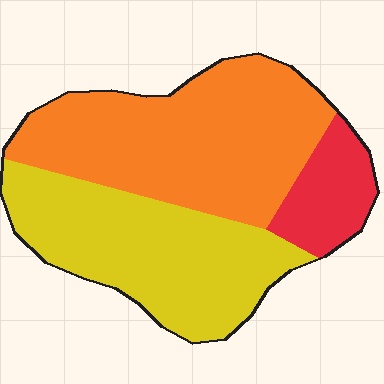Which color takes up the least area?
Red, at roughly 15%.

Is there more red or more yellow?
Yellow.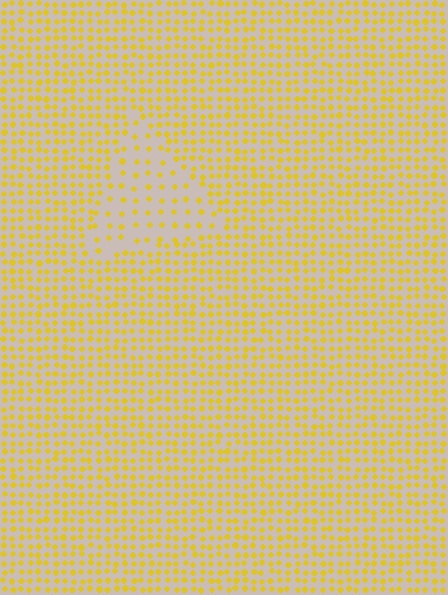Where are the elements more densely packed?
The elements are more densely packed outside the triangle boundary.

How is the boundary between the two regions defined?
The boundary is defined by a change in element density (approximately 2.3x ratio). All elements are the same color, size, and shape.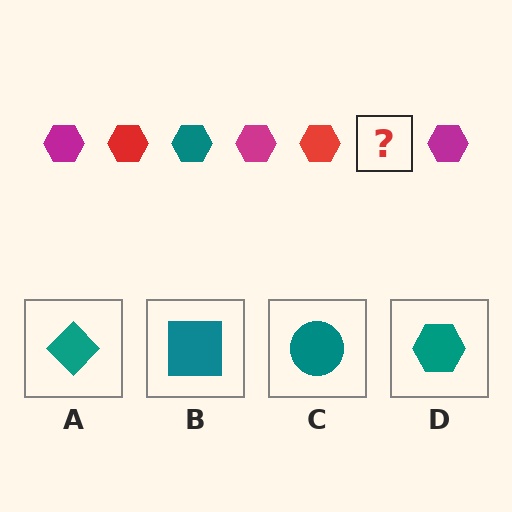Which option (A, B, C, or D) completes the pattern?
D.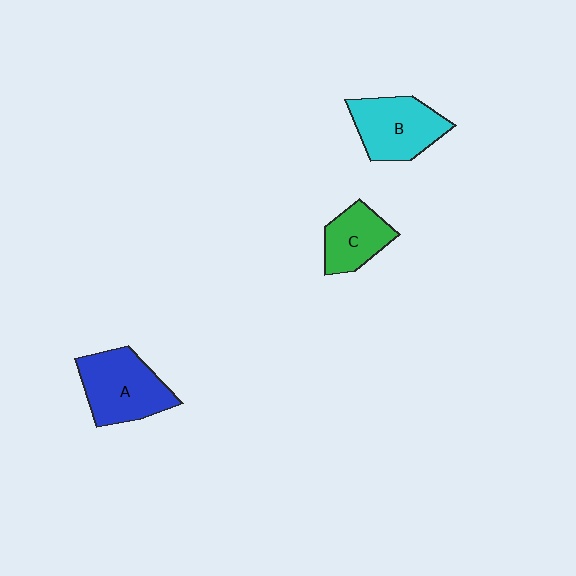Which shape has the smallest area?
Shape C (green).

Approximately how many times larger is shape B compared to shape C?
Approximately 1.4 times.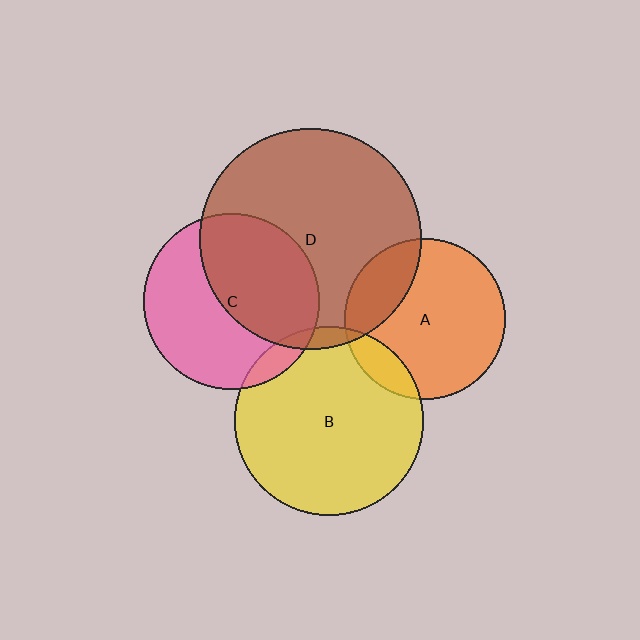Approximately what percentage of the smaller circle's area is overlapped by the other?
Approximately 50%.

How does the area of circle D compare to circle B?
Approximately 1.4 times.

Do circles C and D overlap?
Yes.